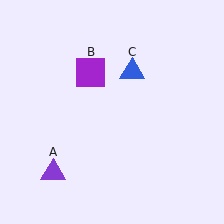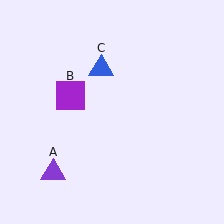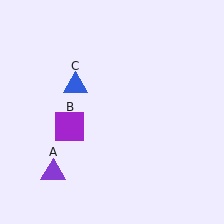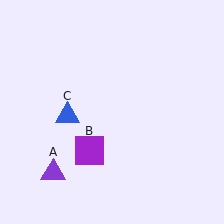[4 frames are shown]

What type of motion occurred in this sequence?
The purple square (object B), blue triangle (object C) rotated counterclockwise around the center of the scene.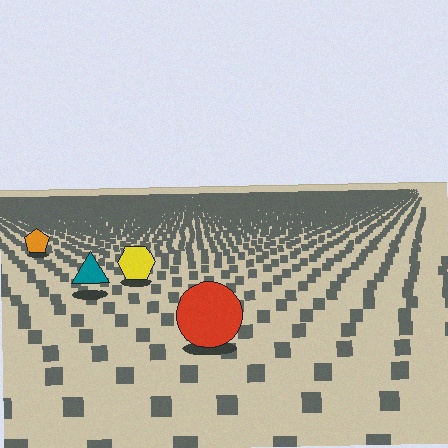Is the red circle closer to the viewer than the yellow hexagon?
Yes. The red circle is closer — you can tell from the texture gradient: the ground texture is coarser near it.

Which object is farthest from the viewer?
The orange pentagon is farthest from the viewer. It appears smaller and the ground texture around it is denser.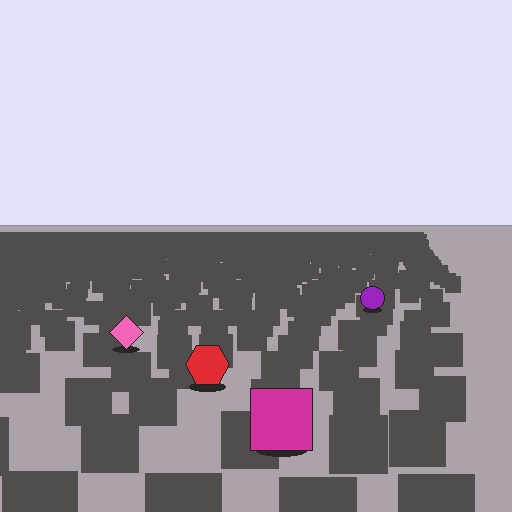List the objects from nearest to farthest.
From nearest to farthest: the magenta square, the red hexagon, the pink diamond, the purple circle.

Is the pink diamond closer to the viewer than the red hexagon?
No. The red hexagon is closer — you can tell from the texture gradient: the ground texture is coarser near it.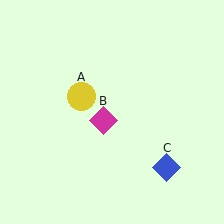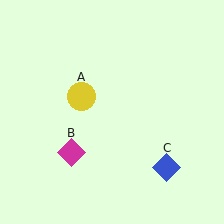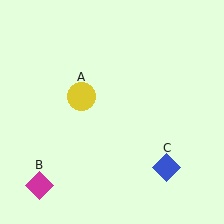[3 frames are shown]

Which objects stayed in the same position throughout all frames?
Yellow circle (object A) and blue diamond (object C) remained stationary.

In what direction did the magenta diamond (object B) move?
The magenta diamond (object B) moved down and to the left.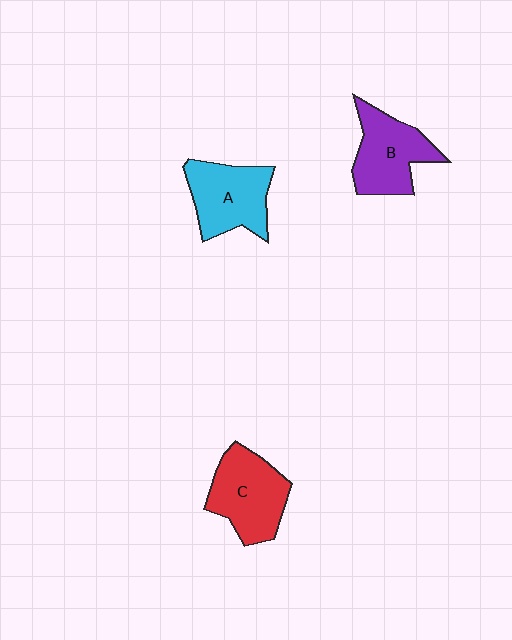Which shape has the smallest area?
Shape B (purple).